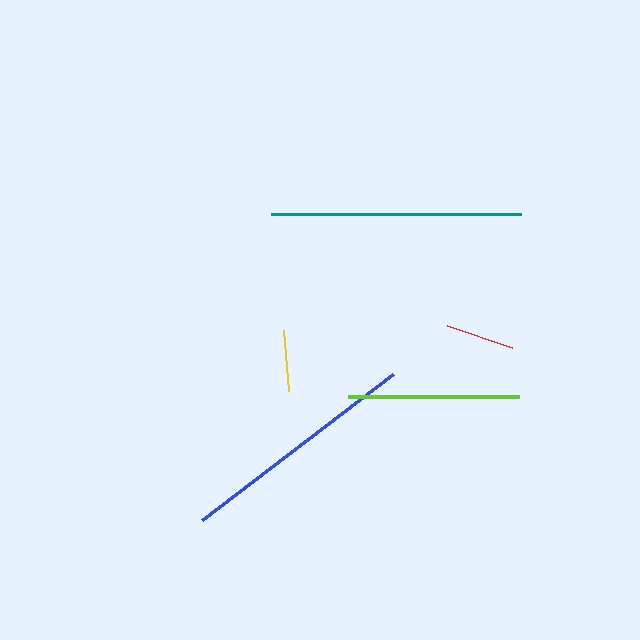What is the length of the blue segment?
The blue segment is approximately 241 pixels long.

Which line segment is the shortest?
The yellow line is the shortest at approximately 61 pixels.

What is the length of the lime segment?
The lime segment is approximately 171 pixels long.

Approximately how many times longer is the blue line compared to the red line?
The blue line is approximately 3.5 times the length of the red line.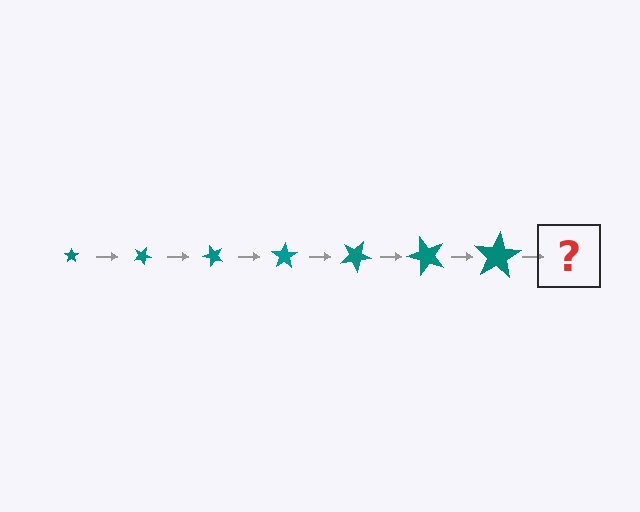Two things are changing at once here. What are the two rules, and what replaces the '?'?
The two rules are that the star grows larger each step and it rotates 25 degrees each step. The '?' should be a star, larger than the previous one and rotated 175 degrees from the start.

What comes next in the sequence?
The next element should be a star, larger than the previous one and rotated 175 degrees from the start.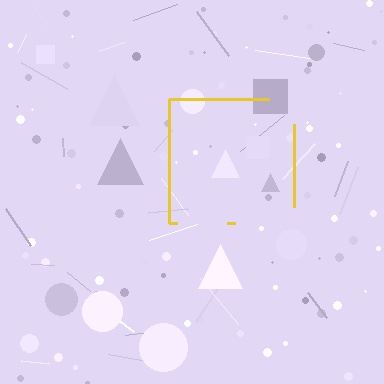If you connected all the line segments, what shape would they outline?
They would outline a square.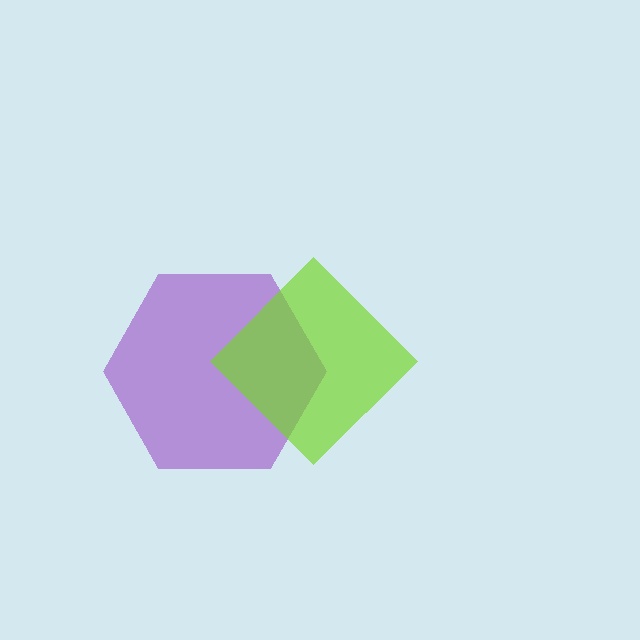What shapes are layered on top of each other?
The layered shapes are: a purple hexagon, a lime diamond.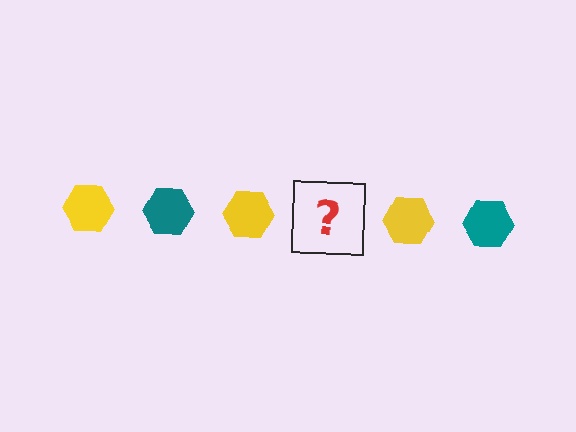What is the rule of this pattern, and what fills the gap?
The rule is that the pattern cycles through yellow, teal hexagons. The gap should be filled with a teal hexagon.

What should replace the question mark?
The question mark should be replaced with a teal hexagon.